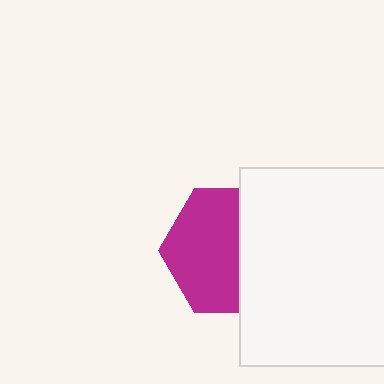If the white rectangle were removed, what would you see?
You would see the complete magenta hexagon.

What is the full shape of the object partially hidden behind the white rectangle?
The partially hidden object is a magenta hexagon.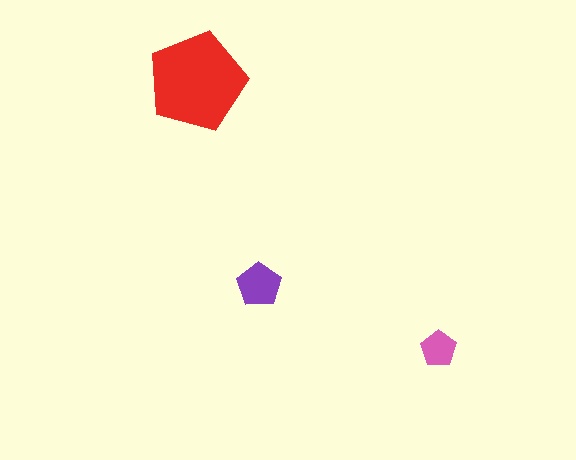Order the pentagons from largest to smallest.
the red one, the purple one, the pink one.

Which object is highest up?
The red pentagon is topmost.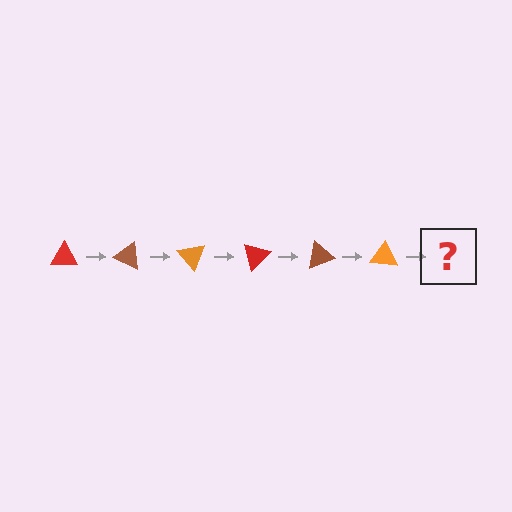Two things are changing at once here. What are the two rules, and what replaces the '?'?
The two rules are that it rotates 25 degrees each step and the color cycles through red, brown, and orange. The '?' should be a red triangle, rotated 150 degrees from the start.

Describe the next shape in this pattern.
It should be a red triangle, rotated 150 degrees from the start.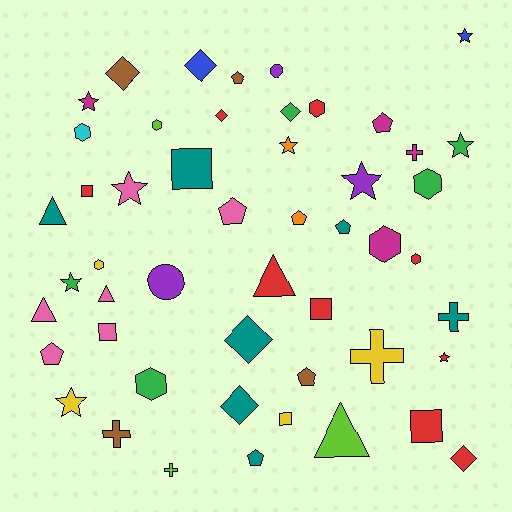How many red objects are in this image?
There are 9 red objects.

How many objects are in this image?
There are 50 objects.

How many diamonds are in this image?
There are 7 diamonds.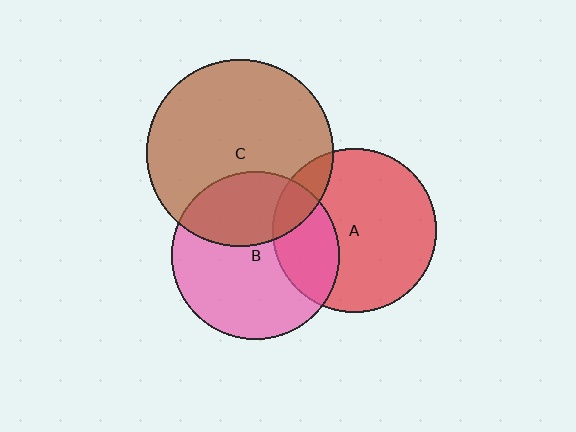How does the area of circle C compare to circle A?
Approximately 1.3 times.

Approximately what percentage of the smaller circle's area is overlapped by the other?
Approximately 30%.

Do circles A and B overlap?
Yes.